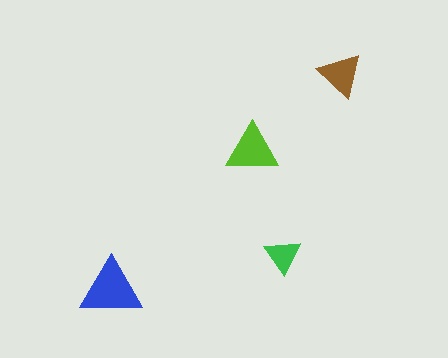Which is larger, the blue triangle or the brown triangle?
The blue one.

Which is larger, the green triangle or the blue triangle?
The blue one.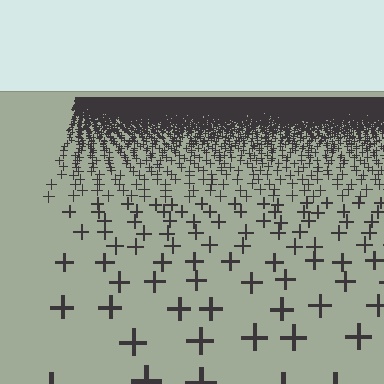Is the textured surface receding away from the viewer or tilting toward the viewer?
The surface is receding away from the viewer. Texture elements get smaller and denser toward the top.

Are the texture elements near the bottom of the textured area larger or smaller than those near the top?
Larger. Near the bottom, elements are closer to the viewer and appear at a bigger on-screen size.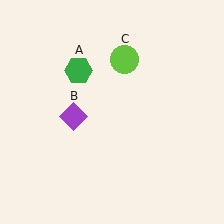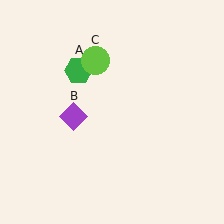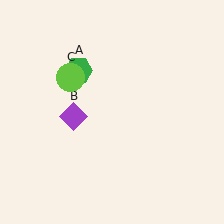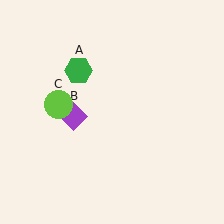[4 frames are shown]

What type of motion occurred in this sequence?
The lime circle (object C) rotated counterclockwise around the center of the scene.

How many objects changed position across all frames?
1 object changed position: lime circle (object C).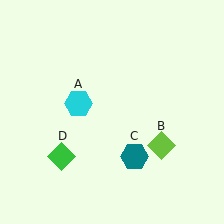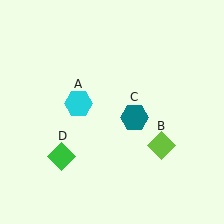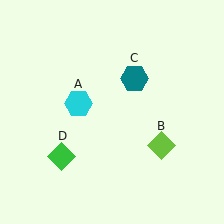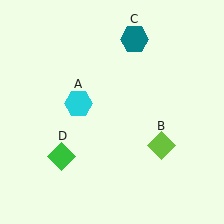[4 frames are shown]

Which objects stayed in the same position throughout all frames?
Cyan hexagon (object A) and lime diamond (object B) and green diamond (object D) remained stationary.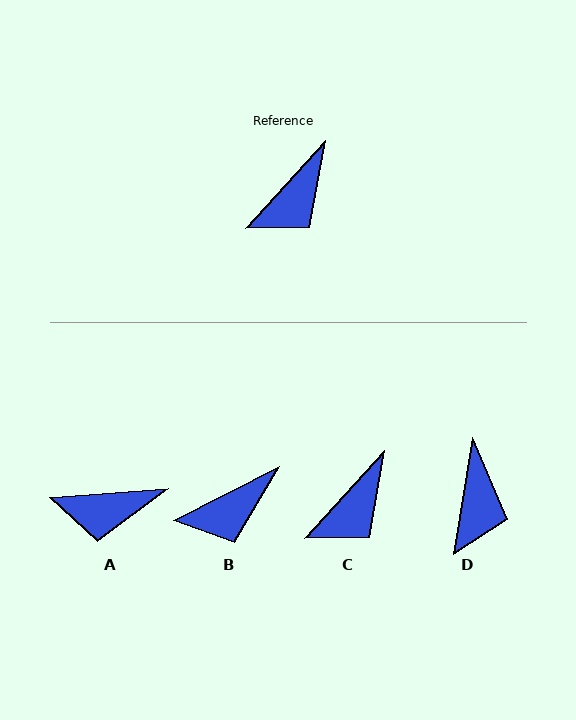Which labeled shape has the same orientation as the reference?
C.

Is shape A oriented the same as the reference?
No, it is off by about 43 degrees.